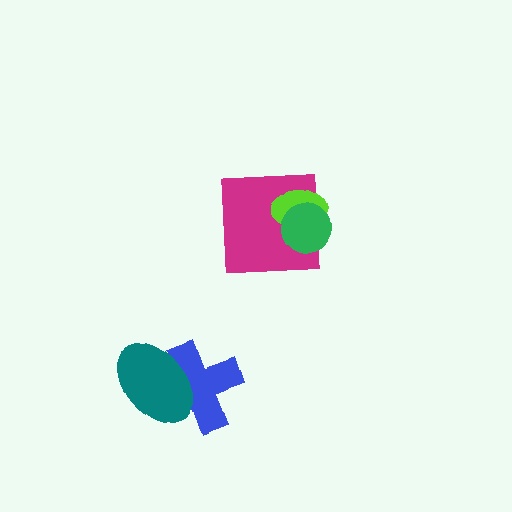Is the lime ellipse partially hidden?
Yes, it is partially covered by another shape.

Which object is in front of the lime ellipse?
The green circle is in front of the lime ellipse.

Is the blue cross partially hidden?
Yes, it is partially covered by another shape.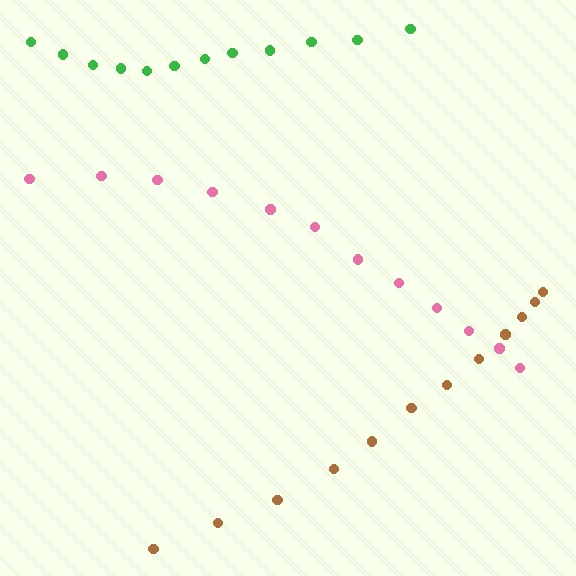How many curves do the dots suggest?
There are 3 distinct paths.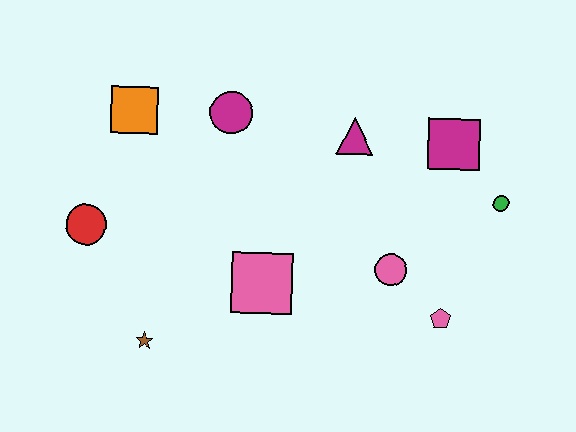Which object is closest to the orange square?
The magenta circle is closest to the orange square.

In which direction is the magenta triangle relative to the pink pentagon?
The magenta triangle is above the pink pentagon.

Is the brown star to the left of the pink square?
Yes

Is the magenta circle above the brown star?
Yes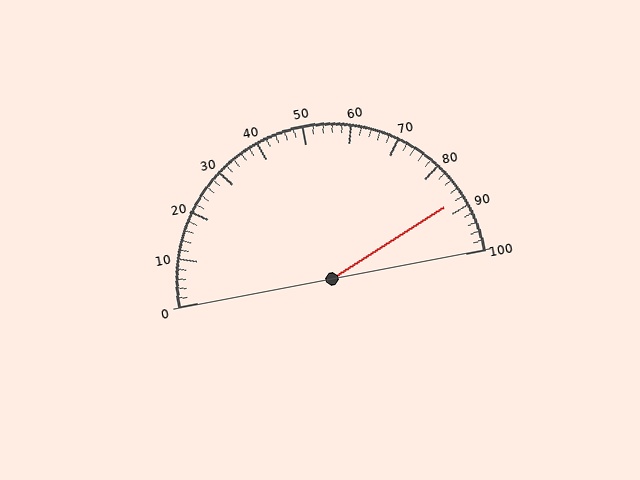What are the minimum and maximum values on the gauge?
The gauge ranges from 0 to 100.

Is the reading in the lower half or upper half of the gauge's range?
The reading is in the upper half of the range (0 to 100).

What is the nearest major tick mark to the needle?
The nearest major tick mark is 90.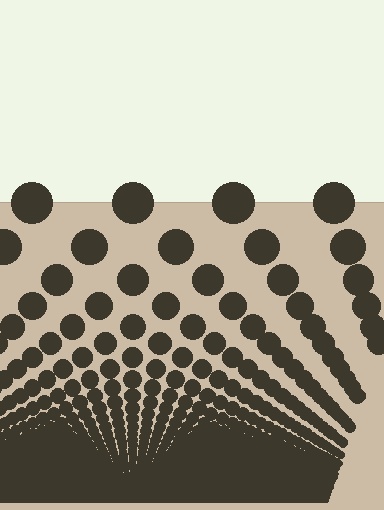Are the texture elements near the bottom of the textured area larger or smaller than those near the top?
Smaller. The gradient is inverted — elements near the bottom are smaller and denser.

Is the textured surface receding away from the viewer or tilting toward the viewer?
The surface appears to tilt toward the viewer. Texture elements get larger and sparser toward the top.